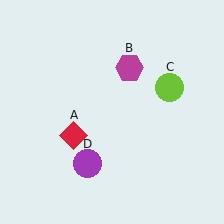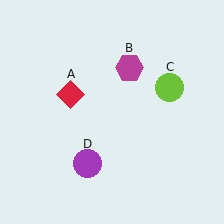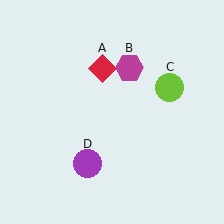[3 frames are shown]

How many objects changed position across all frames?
1 object changed position: red diamond (object A).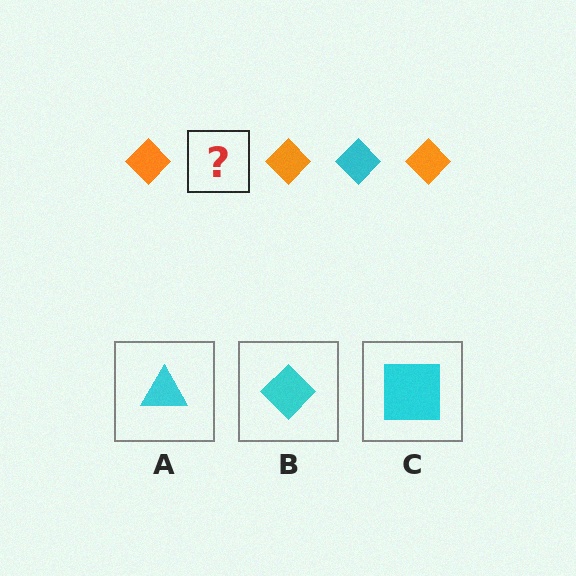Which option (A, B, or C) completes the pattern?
B.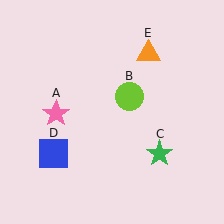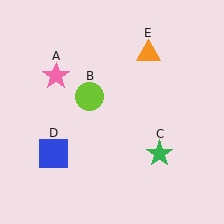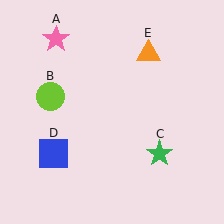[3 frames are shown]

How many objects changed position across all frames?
2 objects changed position: pink star (object A), lime circle (object B).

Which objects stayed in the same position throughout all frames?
Green star (object C) and blue square (object D) and orange triangle (object E) remained stationary.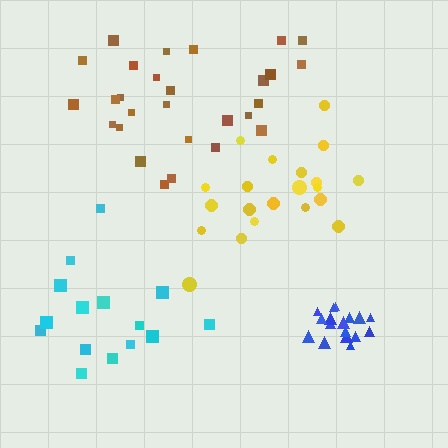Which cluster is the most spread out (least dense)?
Brown.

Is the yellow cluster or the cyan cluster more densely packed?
Yellow.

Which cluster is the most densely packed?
Blue.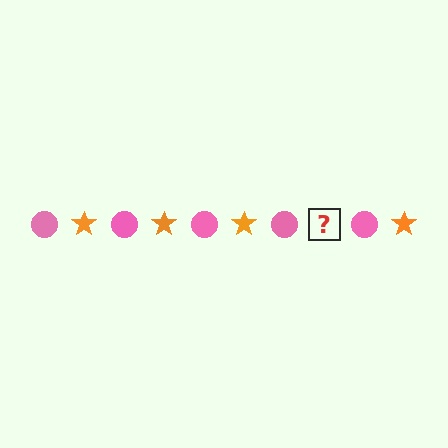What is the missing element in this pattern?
The missing element is an orange star.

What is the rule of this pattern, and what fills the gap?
The rule is that the pattern alternates between pink circle and orange star. The gap should be filled with an orange star.